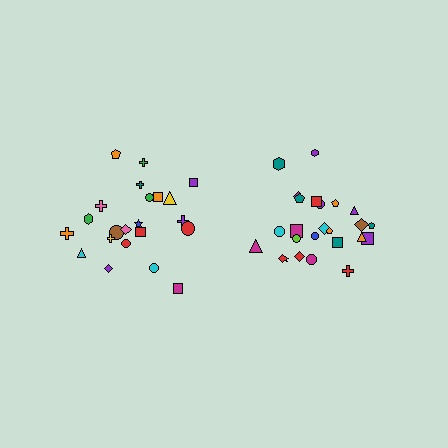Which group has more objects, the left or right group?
The right group.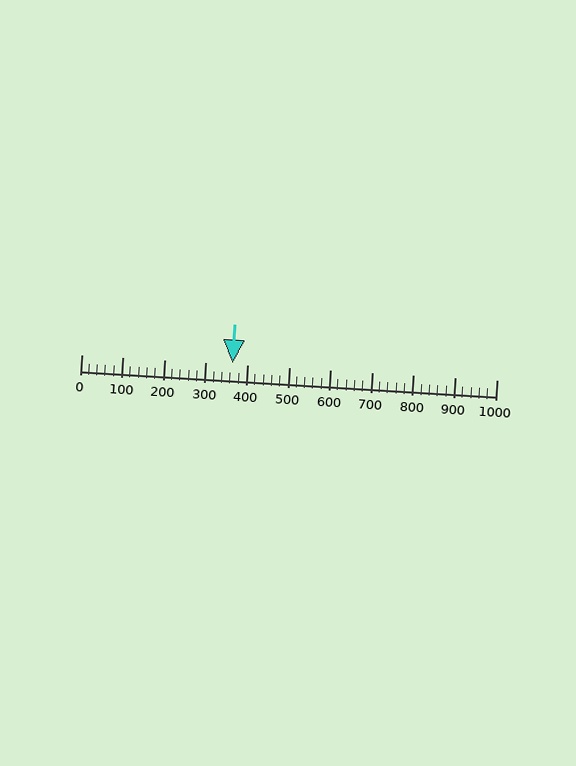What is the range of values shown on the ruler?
The ruler shows values from 0 to 1000.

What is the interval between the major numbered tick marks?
The major tick marks are spaced 100 units apart.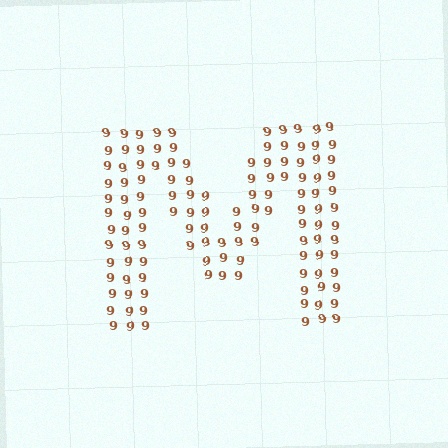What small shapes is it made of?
It is made of small digit 9's.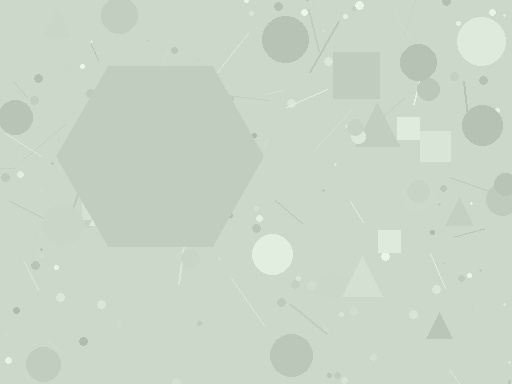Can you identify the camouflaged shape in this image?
The camouflaged shape is a hexagon.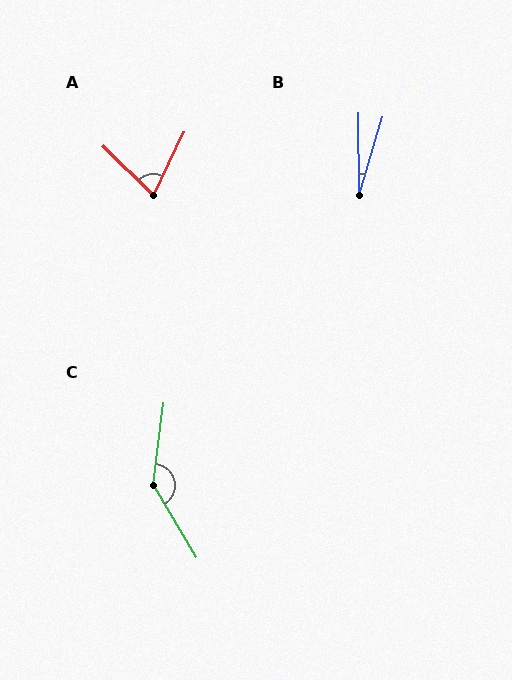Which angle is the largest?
C, at approximately 142 degrees.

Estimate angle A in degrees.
Approximately 70 degrees.